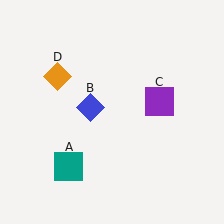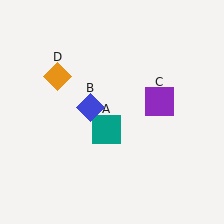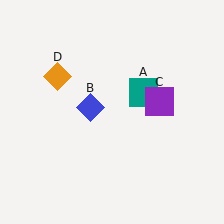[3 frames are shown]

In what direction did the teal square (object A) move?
The teal square (object A) moved up and to the right.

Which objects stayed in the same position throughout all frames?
Blue diamond (object B) and purple square (object C) and orange diamond (object D) remained stationary.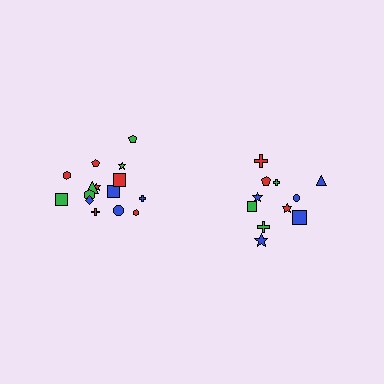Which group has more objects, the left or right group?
The left group.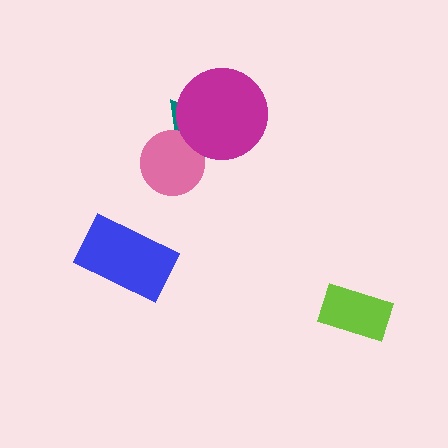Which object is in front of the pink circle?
The magenta circle is in front of the pink circle.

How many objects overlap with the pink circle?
2 objects overlap with the pink circle.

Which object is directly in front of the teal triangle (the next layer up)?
The pink circle is directly in front of the teal triangle.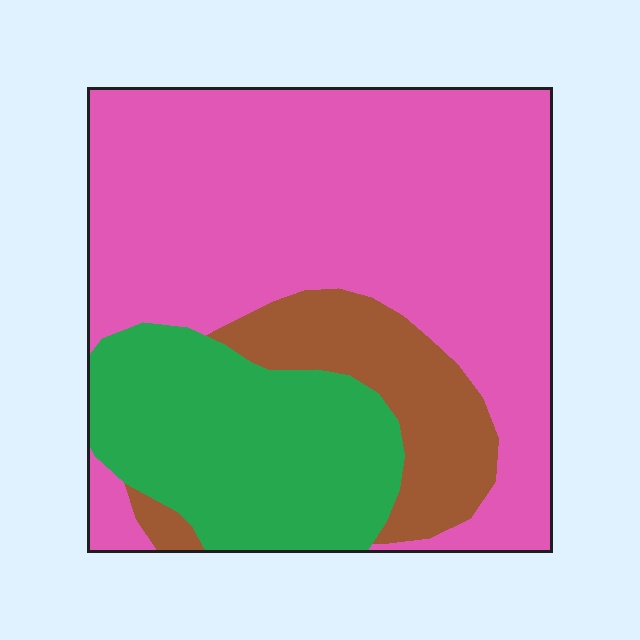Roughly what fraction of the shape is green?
Green covers around 25% of the shape.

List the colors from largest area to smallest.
From largest to smallest: pink, green, brown.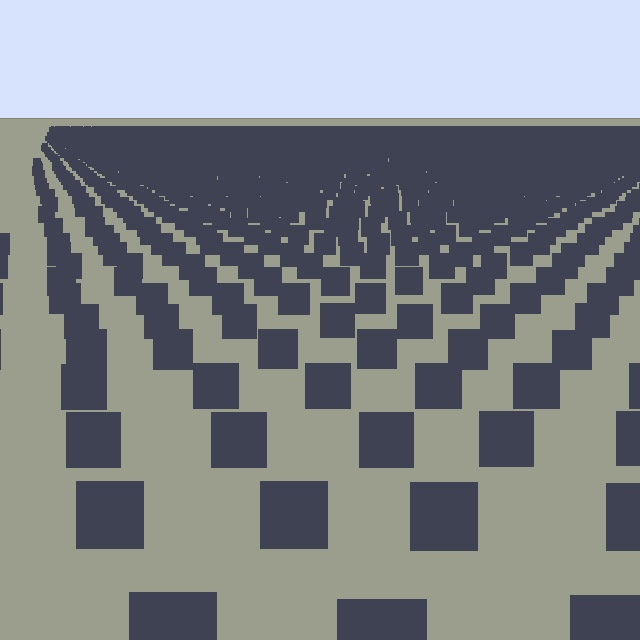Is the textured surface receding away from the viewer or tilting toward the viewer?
The surface is receding away from the viewer. Texture elements get smaller and denser toward the top.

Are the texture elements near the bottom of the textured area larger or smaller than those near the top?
Larger. Near the bottom, elements are closer to the viewer and appear at a bigger on-screen size.